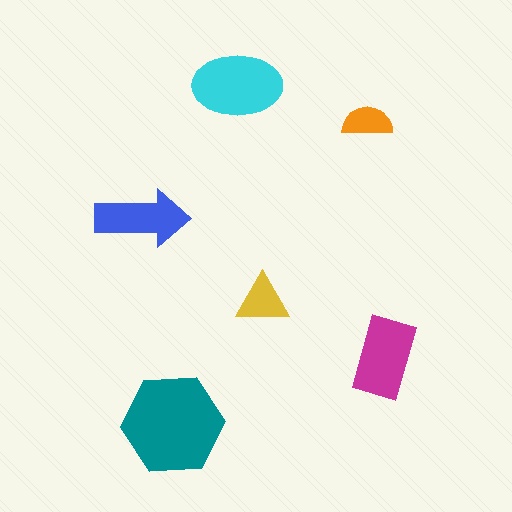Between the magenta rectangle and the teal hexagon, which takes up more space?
The teal hexagon.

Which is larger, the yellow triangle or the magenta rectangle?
The magenta rectangle.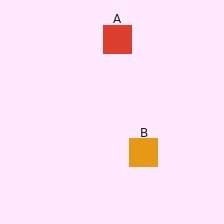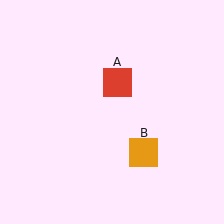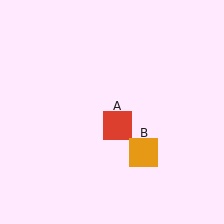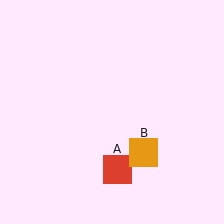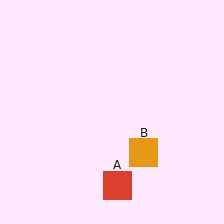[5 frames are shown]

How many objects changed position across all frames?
1 object changed position: red square (object A).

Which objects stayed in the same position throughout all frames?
Orange square (object B) remained stationary.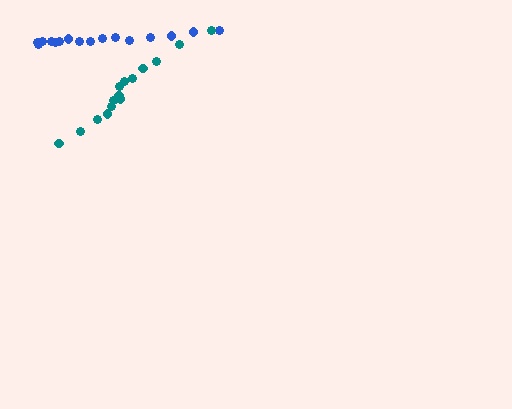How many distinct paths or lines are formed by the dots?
There are 2 distinct paths.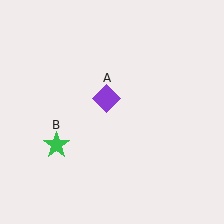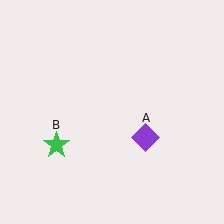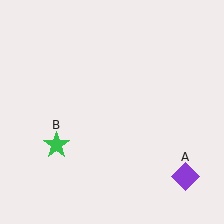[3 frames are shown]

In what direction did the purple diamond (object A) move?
The purple diamond (object A) moved down and to the right.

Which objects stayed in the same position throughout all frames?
Green star (object B) remained stationary.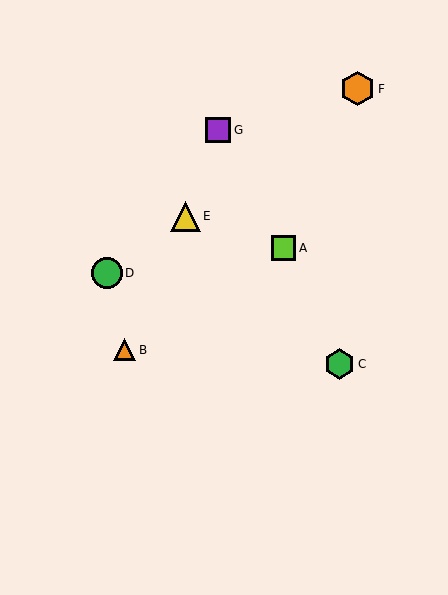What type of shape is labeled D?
Shape D is a green circle.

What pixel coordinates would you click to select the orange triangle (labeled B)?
Click at (125, 350) to select the orange triangle B.